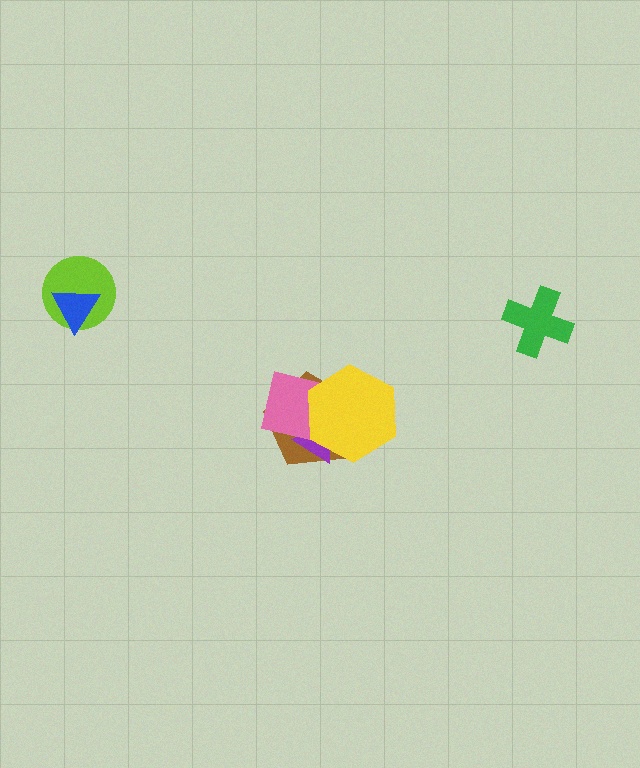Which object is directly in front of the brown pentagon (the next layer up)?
The purple triangle is directly in front of the brown pentagon.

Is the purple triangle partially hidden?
Yes, it is partially covered by another shape.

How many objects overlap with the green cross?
0 objects overlap with the green cross.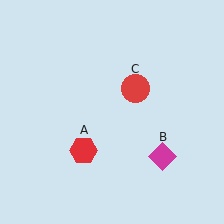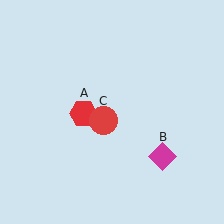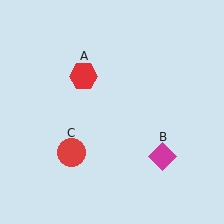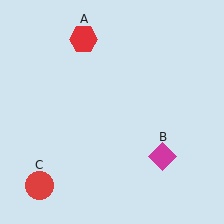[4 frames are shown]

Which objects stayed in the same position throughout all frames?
Magenta diamond (object B) remained stationary.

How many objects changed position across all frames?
2 objects changed position: red hexagon (object A), red circle (object C).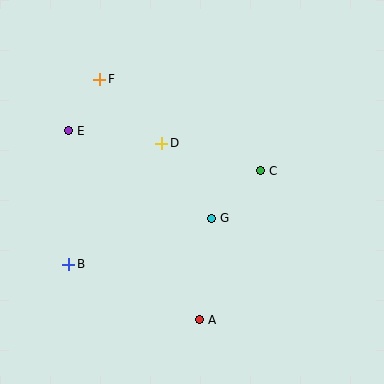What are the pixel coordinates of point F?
Point F is at (100, 80).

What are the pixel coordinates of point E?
Point E is at (69, 131).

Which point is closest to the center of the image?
Point G at (212, 218) is closest to the center.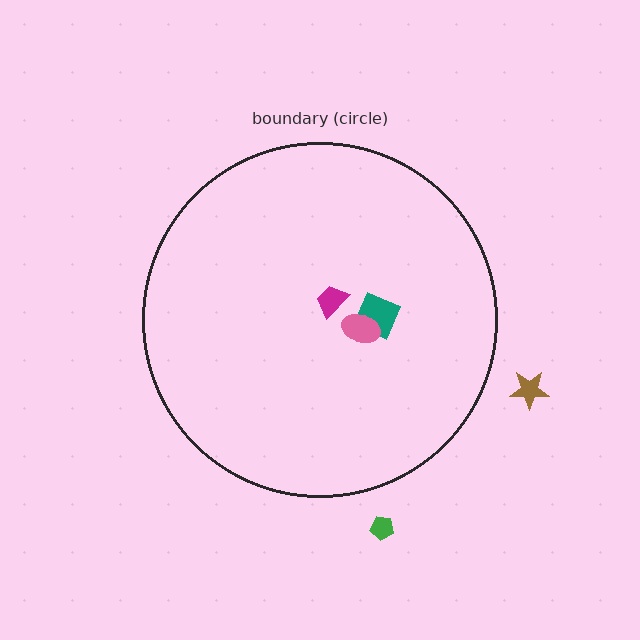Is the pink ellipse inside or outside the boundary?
Inside.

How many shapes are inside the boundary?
3 inside, 2 outside.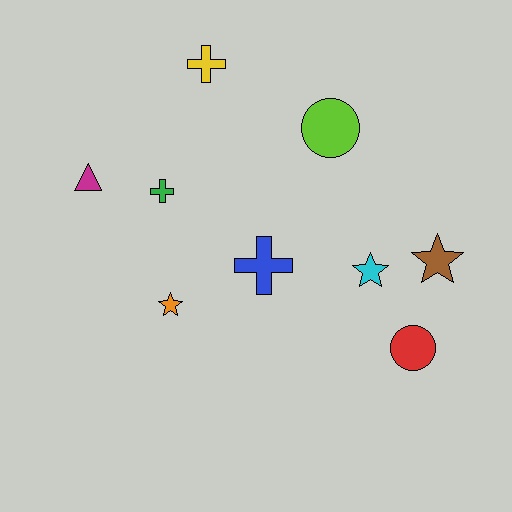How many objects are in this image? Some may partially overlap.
There are 9 objects.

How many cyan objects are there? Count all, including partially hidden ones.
There is 1 cyan object.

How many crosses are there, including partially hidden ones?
There are 3 crosses.